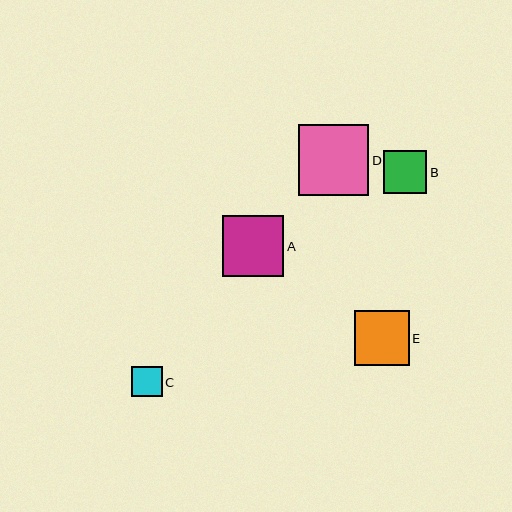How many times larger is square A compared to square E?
Square A is approximately 1.1 times the size of square E.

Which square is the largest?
Square D is the largest with a size of approximately 70 pixels.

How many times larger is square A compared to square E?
Square A is approximately 1.1 times the size of square E.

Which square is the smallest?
Square C is the smallest with a size of approximately 30 pixels.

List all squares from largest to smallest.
From largest to smallest: D, A, E, B, C.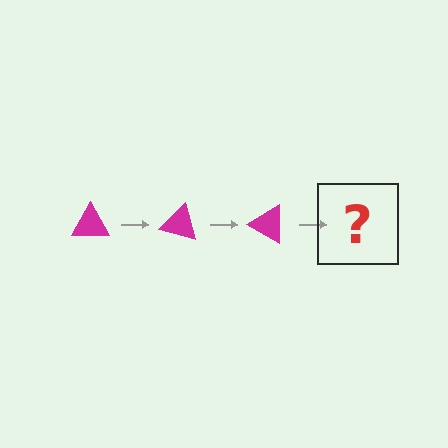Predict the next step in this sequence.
The next step is a magenta triangle rotated 45 degrees.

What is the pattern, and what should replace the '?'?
The pattern is that the triangle rotates 15 degrees each step. The '?' should be a magenta triangle rotated 45 degrees.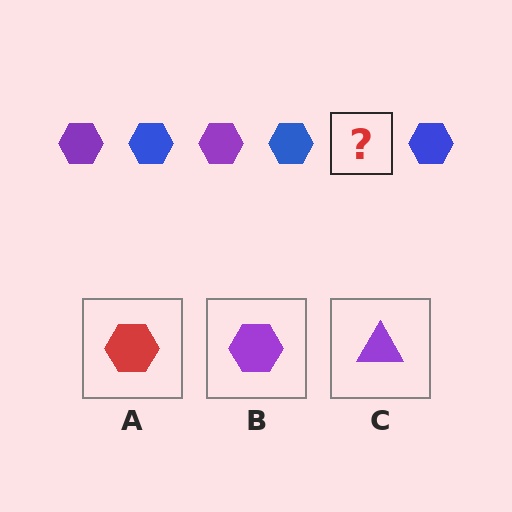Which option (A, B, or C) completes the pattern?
B.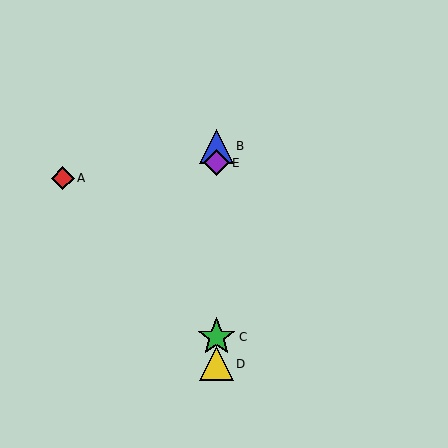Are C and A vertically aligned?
No, C is at x≈216 and A is at x≈63.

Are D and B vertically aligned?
Yes, both are at x≈216.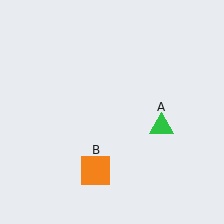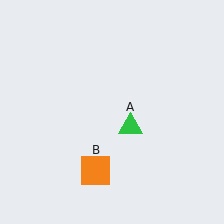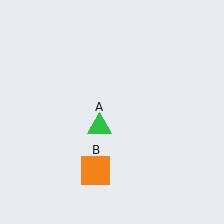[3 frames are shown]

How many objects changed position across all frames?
1 object changed position: green triangle (object A).